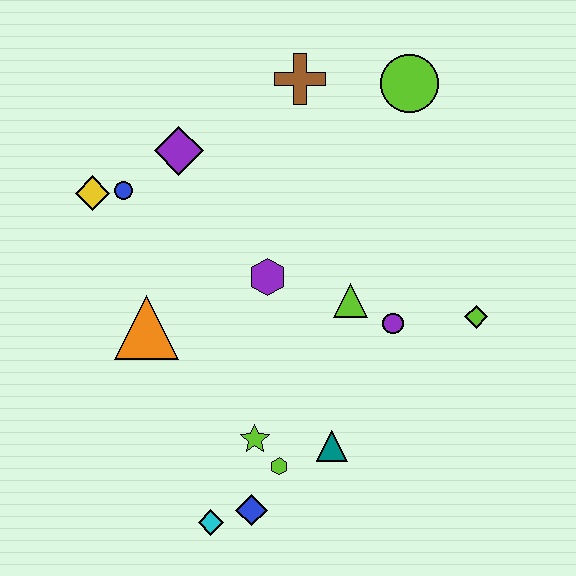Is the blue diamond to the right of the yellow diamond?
Yes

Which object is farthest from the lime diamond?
The yellow diamond is farthest from the lime diamond.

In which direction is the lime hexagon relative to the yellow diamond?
The lime hexagon is below the yellow diamond.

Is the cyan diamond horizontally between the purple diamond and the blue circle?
No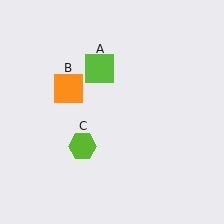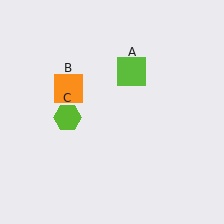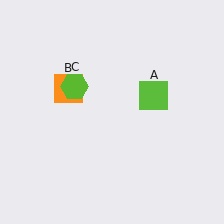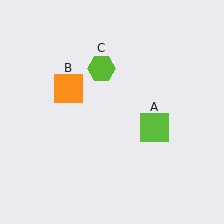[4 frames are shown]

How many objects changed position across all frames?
2 objects changed position: lime square (object A), lime hexagon (object C).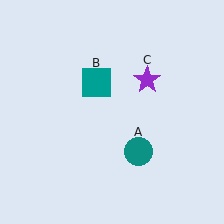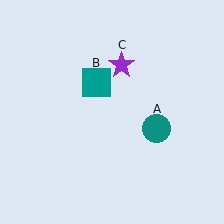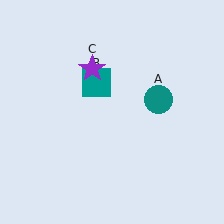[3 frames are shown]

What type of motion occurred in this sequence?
The teal circle (object A), purple star (object C) rotated counterclockwise around the center of the scene.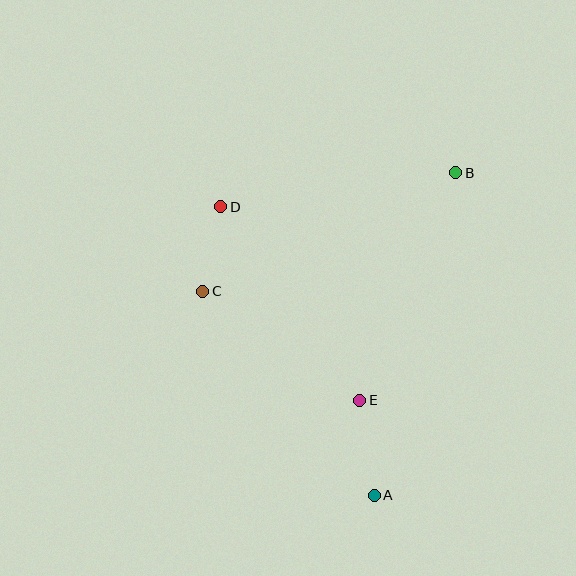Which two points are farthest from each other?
Points A and B are farthest from each other.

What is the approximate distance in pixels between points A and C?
The distance between A and C is approximately 266 pixels.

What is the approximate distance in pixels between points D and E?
The distance between D and E is approximately 238 pixels.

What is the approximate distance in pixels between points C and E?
The distance between C and E is approximately 191 pixels.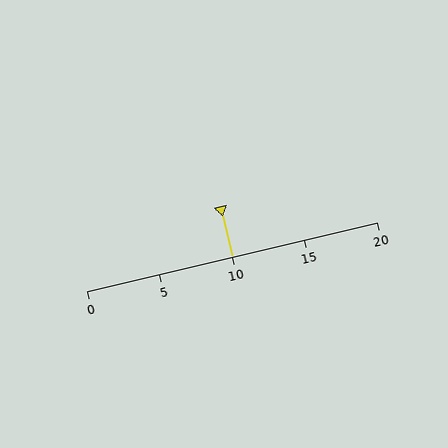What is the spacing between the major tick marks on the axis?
The major ticks are spaced 5 apart.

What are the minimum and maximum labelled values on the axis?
The axis runs from 0 to 20.